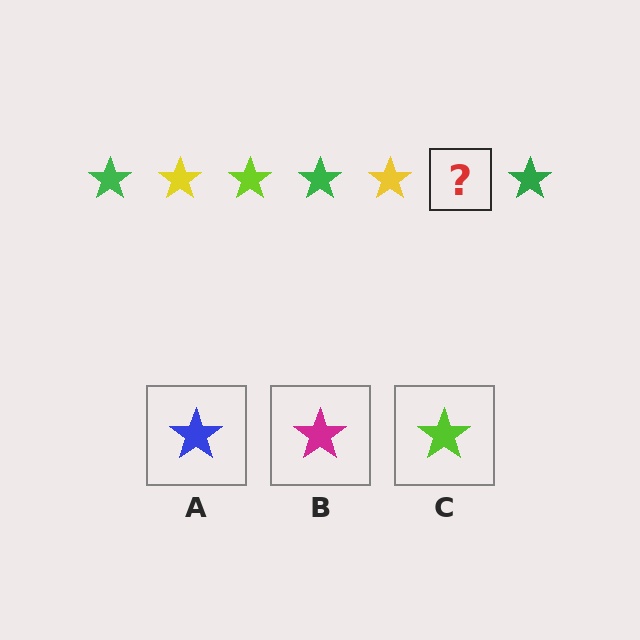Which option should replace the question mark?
Option C.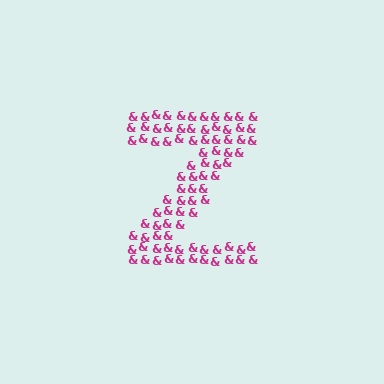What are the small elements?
The small elements are ampersands.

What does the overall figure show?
The overall figure shows the letter Z.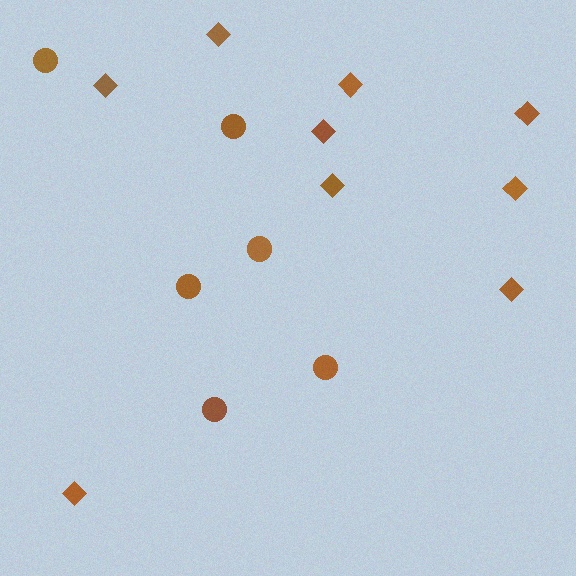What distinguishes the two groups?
There are 2 groups: one group of circles (6) and one group of diamonds (9).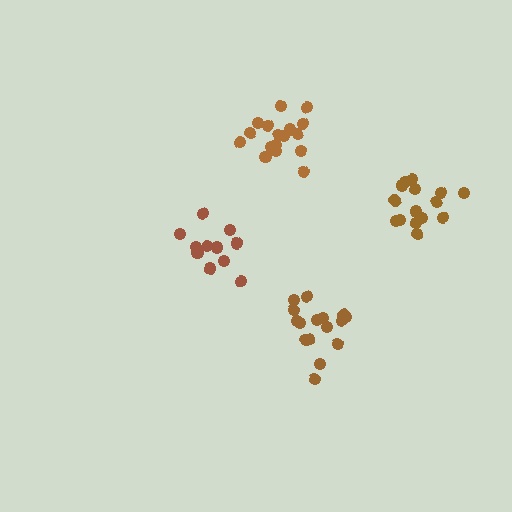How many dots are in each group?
Group 1: 12 dots, Group 2: 17 dots, Group 3: 16 dots, Group 4: 15 dots (60 total).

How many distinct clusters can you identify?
There are 4 distinct clusters.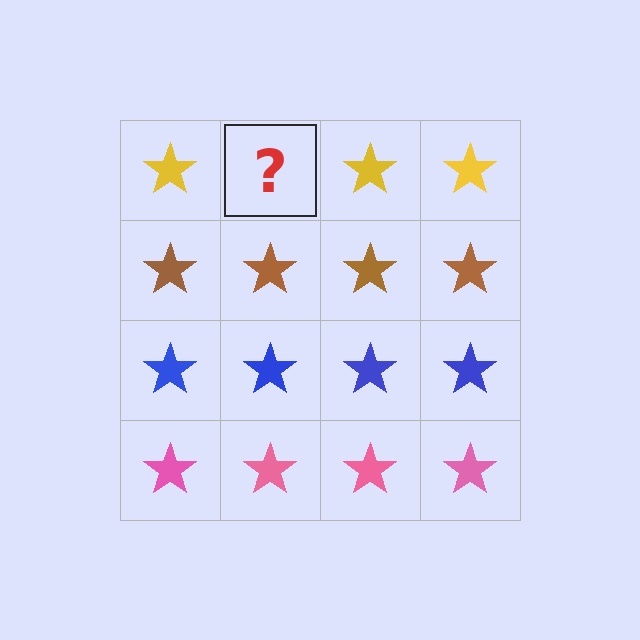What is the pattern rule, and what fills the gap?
The rule is that each row has a consistent color. The gap should be filled with a yellow star.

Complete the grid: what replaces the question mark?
The question mark should be replaced with a yellow star.